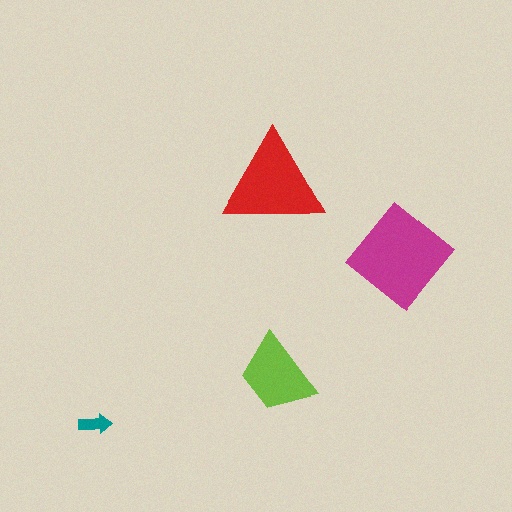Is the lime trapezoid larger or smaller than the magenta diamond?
Smaller.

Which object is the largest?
The magenta diamond.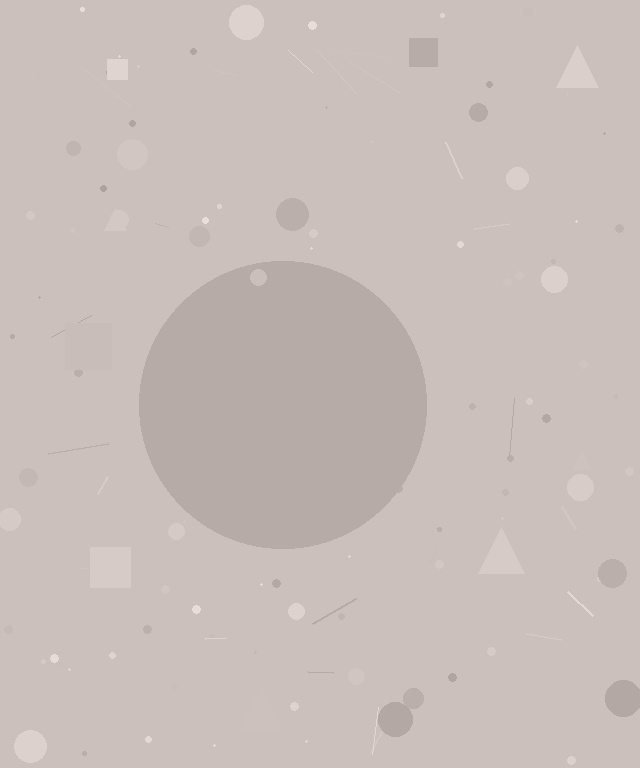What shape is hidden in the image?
A circle is hidden in the image.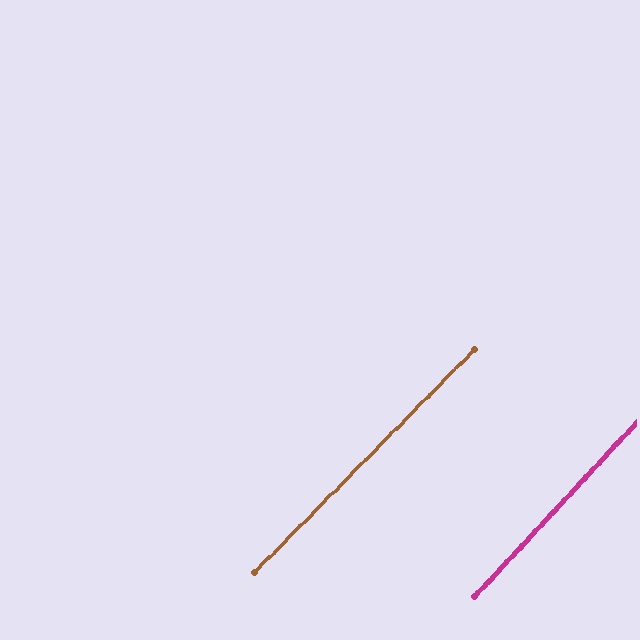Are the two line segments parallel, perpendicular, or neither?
Parallel — their directions differ by only 1.4°.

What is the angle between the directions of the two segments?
Approximately 1 degree.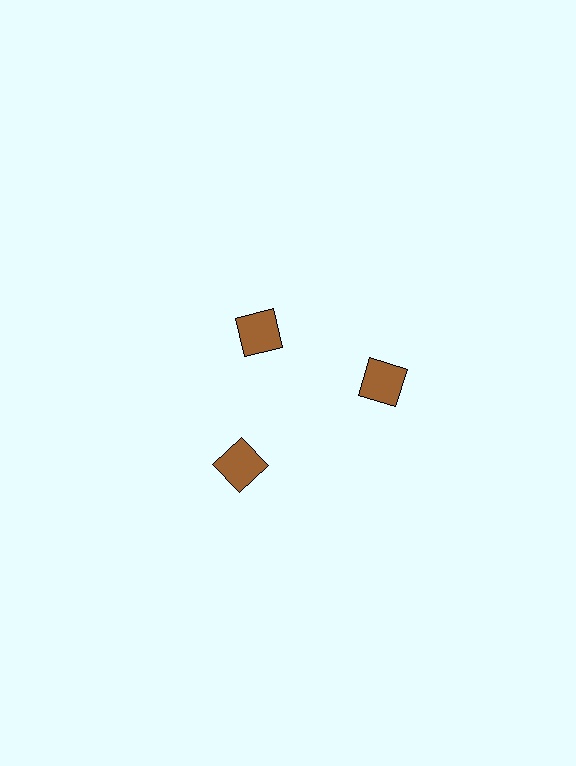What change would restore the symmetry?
The symmetry would be restored by moving it outward, back onto the ring so that all 3 squares sit at equal angles and equal distance from the center.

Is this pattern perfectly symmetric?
No. The 3 brown squares are arranged in a ring, but one element near the 11 o'clock position is pulled inward toward the center, breaking the 3-fold rotational symmetry.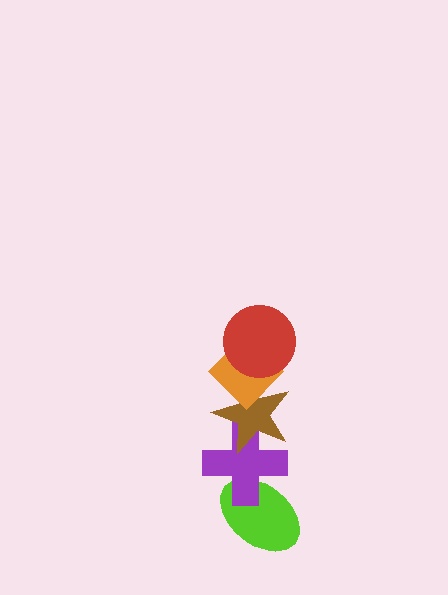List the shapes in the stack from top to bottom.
From top to bottom: the red circle, the orange diamond, the brown star, the purple cross, the lime ellipse.